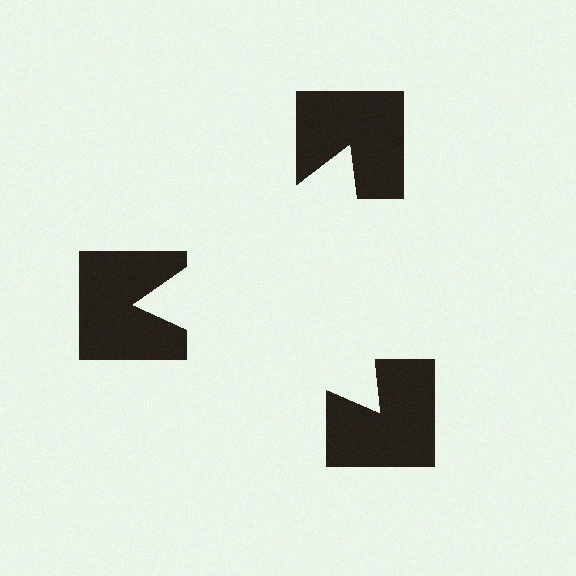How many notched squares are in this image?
There are 3 — one at each vertex of the illusory triangle.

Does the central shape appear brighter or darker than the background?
It typically appears slightly brighter than the background, even though no actual brightness change is drawn.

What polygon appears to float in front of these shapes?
An illusory triangle — its edges are inferred from the aligned wedge cuts in the notched squares, not physically drawn.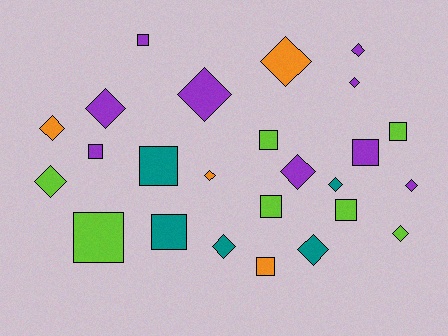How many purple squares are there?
There are 3 purple squares.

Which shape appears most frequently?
Diamond, with 14 objects.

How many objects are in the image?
There are 25 objects.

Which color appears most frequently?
Purple, with 9 objects.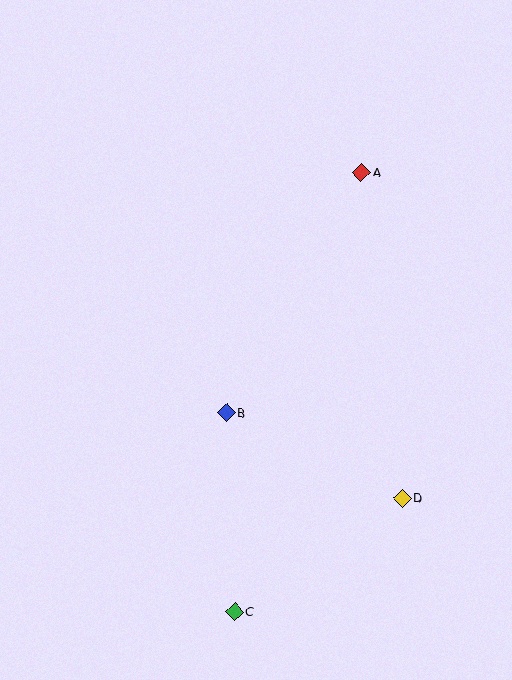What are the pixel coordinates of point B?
Point B is at (226, 413).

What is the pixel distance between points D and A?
The distance between D and A is 328 pixels.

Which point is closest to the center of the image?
Point B at (226, 413) is closest to the center.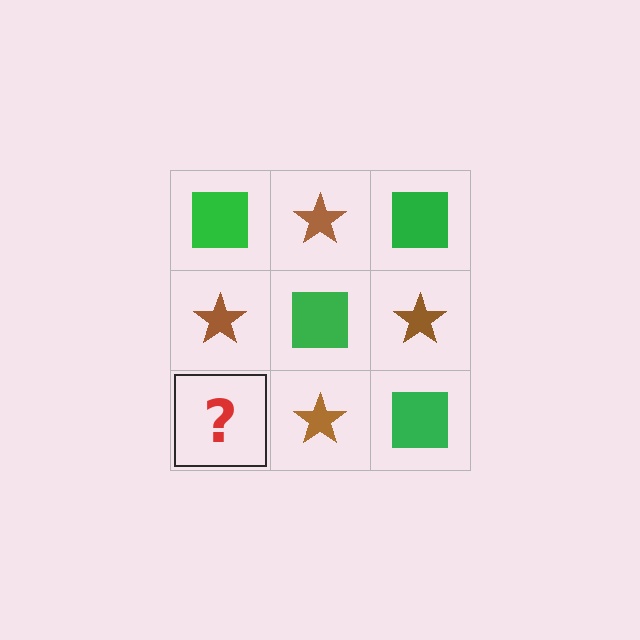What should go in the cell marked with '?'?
The missing cell should contain a green square.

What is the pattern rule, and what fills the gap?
The rule is that it alternates green square and brown star in a checkerboard pattern. The gap should be filled with a green square.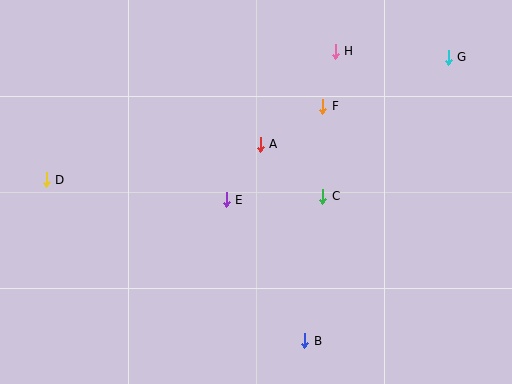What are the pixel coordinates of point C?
Point C is at (323, 196).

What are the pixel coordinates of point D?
Point D is at (46, 180).